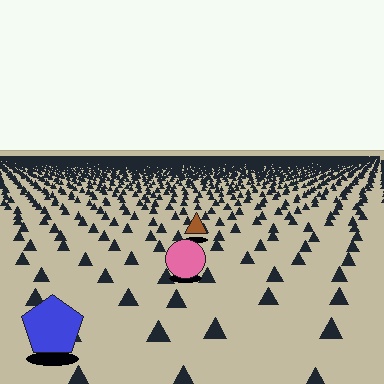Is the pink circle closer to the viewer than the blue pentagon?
No. The blue pentagon is closer — you can tell from the texture gradient: the ground texture is coarser near it.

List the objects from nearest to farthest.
From nearest to farthest: the blue pentagon, the pink circle, the brown triangle.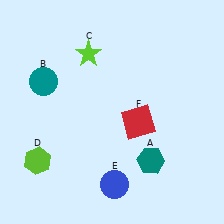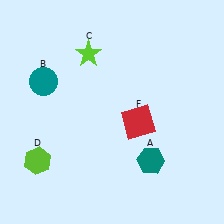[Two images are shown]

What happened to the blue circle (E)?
The blue circle (E) was removed in Image 2. It was in the bottom-right area of Image 1.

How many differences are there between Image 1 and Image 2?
There is 1 difference between the two images.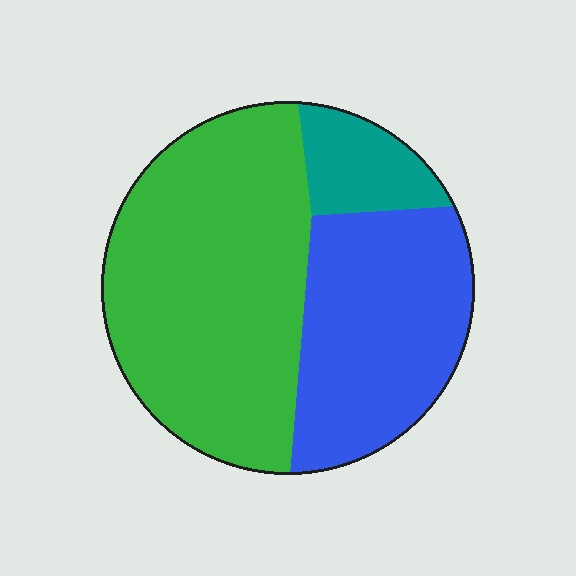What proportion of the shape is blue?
Blue takes up between a quarter and a half of the shape.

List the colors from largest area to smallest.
From largest to smallest: green, blue, teal.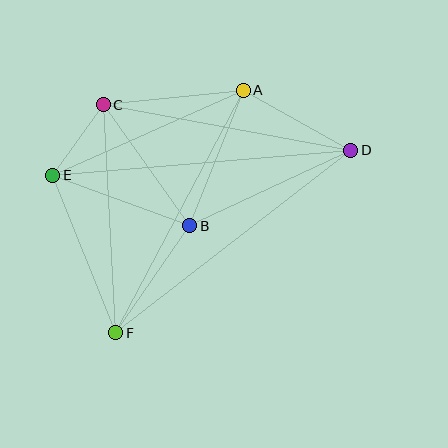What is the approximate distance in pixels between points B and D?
The distance between B and D is approximately 178 pixels.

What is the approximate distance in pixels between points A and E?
The distance between A and E is approximately 209 pixels.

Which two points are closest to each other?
Points C and E are closest to each other.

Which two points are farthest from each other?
Points D and E are farthest from each other.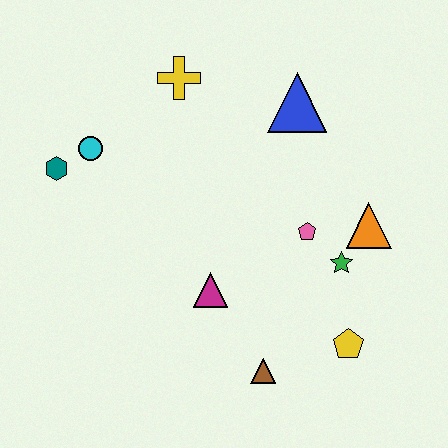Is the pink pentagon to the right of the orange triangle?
No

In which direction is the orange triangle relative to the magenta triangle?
The orange triangle is to the right of the magenta triangle.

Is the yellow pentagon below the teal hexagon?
Yes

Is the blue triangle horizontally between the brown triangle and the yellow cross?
No